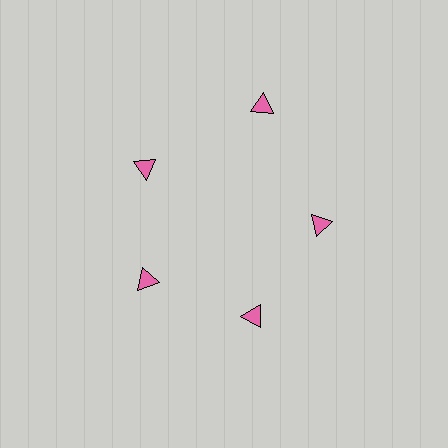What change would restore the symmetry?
The symmetry would be restored by moving it inward, back onto the ring so that all 5 triangles sit at equal angles and equal distance from the center.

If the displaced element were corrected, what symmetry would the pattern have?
It would have 5-fold rotational symmetry — the pattern would map onto itself every 72 degrees.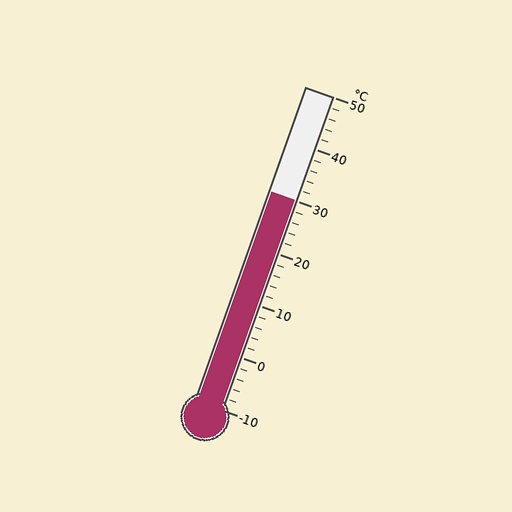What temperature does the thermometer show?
The thermometer shows approximately 30°C.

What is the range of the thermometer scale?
The thermometer scale ranges from -10°C to 50°C.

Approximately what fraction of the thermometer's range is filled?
The thermometer is filled to approximately 65% of its range.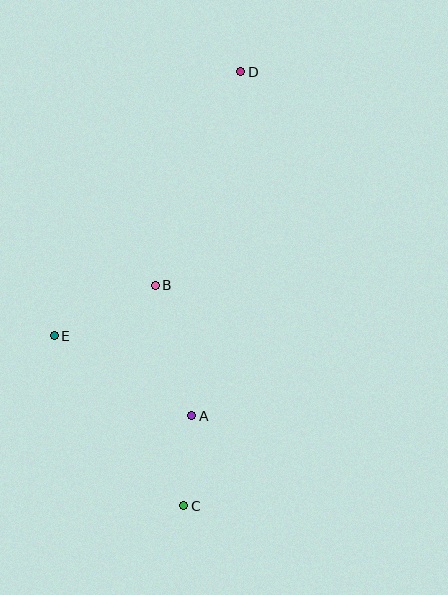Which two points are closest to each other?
Points A and C are closest to each other.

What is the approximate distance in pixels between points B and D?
The distance between B and D is approximately 230 pixels.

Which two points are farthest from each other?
Points C and D are farthest from each other.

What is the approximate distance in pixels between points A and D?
The distance between A and D is approximately 347 pixels.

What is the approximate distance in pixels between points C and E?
The distance between C and E is approximately 213 pixels.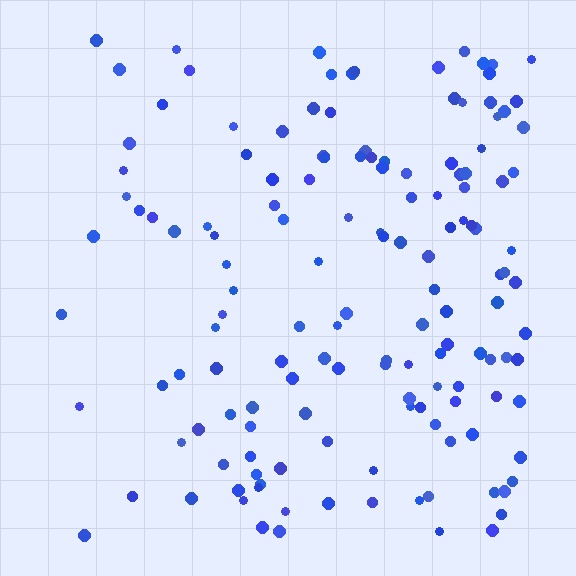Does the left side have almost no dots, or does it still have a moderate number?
Still a moderate number, just noticeably fewer than the right.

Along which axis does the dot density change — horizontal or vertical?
Horizontal.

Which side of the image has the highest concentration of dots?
The right.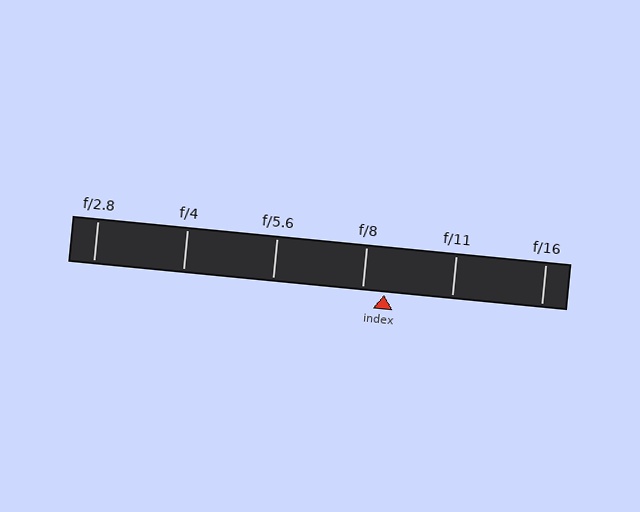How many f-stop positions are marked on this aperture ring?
There are 6 f-stop positions marked.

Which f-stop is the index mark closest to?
The index mark is closest to f/8.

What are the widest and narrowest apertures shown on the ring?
The widest aperture shown is f/2.8 and the narrowest is f/16.